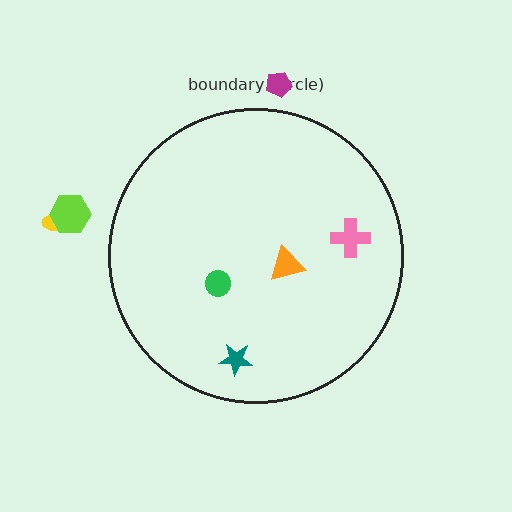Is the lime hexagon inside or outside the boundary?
Outside.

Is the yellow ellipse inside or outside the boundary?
Outside.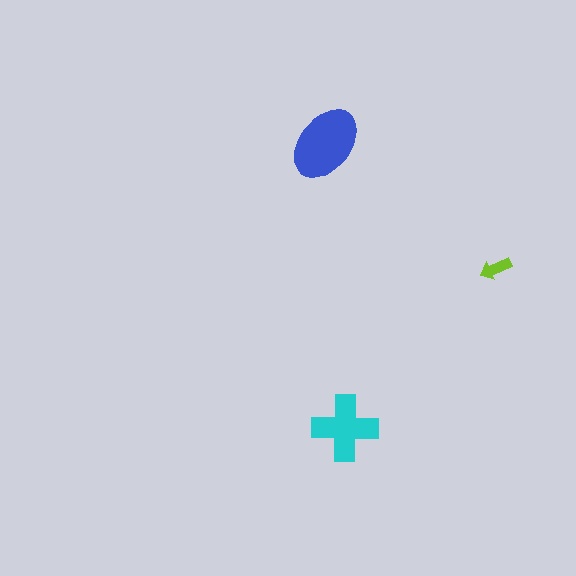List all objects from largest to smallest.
The blue ellipse, the cyan cross, the lime arrow.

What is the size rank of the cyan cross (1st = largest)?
2nd.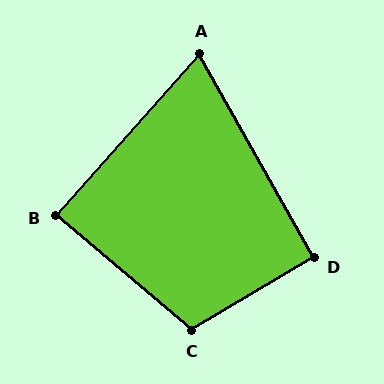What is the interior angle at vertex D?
Approximately 91 degrees (approximately right).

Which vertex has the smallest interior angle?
A, at approximately 71 degrees.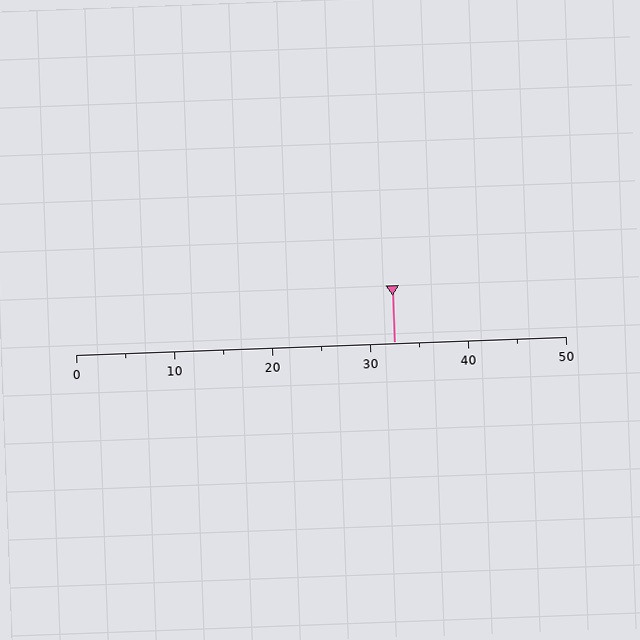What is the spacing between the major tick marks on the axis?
The major ticks are spaced 10 apart.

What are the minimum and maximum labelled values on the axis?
The axis runs from 0 to 50.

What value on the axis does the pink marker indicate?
The marker indicates approximately 32.5.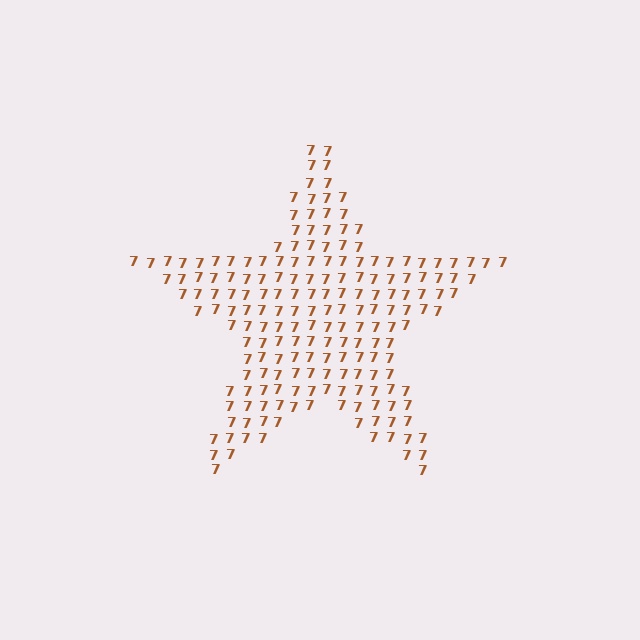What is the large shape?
The large shape is a star.